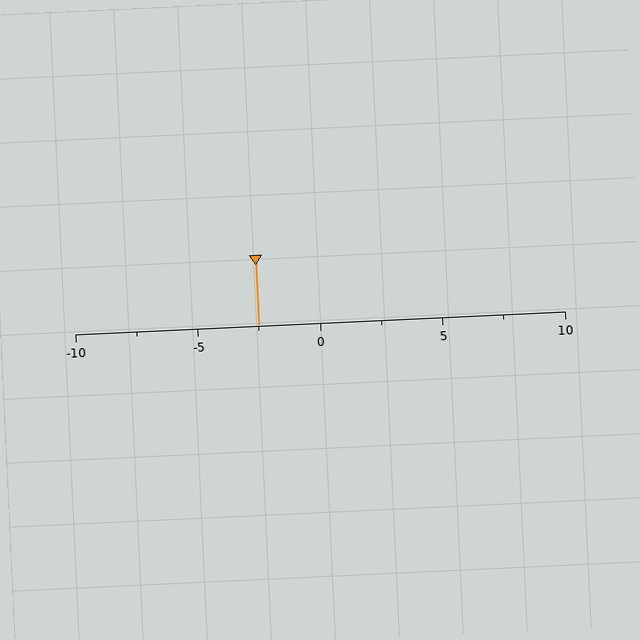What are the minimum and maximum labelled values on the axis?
The axis runs from -10 to 10.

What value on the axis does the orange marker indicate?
The marker indicates approximately -2.5.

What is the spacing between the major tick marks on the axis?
The major ticks are spaced 5 apart.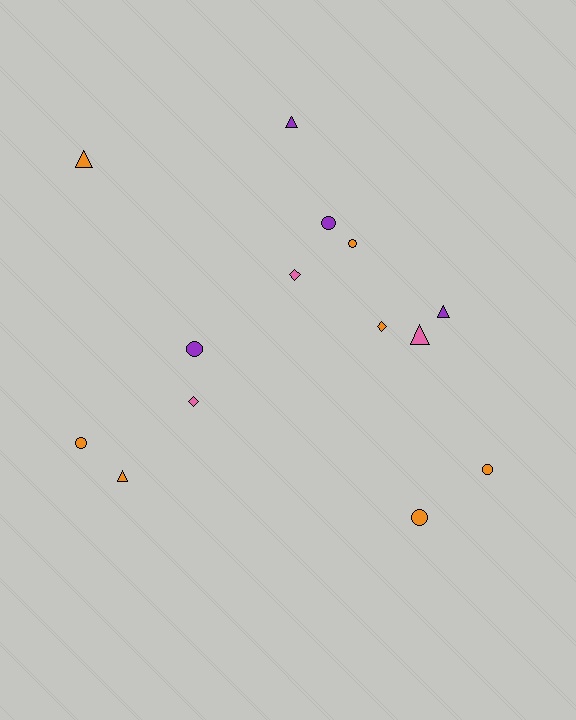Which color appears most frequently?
Orange, with 7 objects.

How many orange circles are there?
There are 4 orange circles.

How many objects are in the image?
There are 14 objects.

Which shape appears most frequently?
Circle, with 6 objects.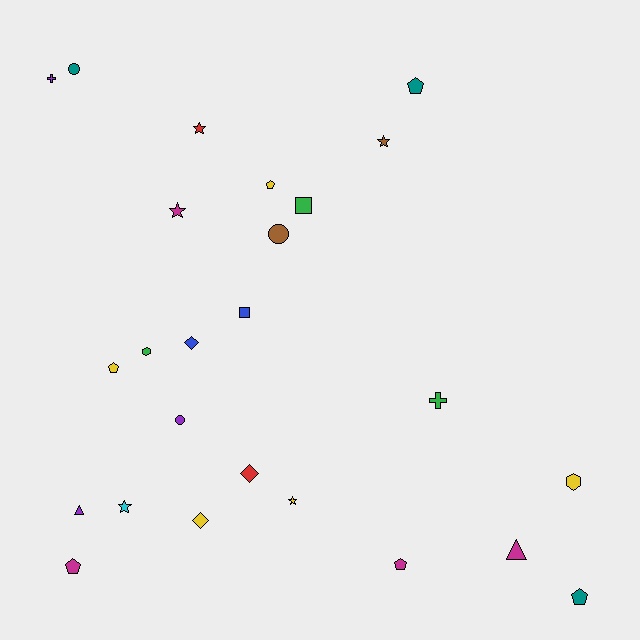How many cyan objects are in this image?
There is 1 cyan object.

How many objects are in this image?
There are 25 objects.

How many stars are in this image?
There are 5 stars.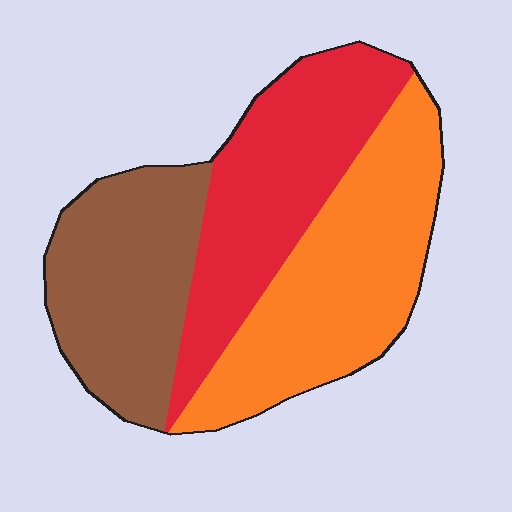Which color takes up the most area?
Orange, at roughly 35%.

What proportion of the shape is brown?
Brown takes up between a quarter and a half of the shape.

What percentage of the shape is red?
Red takes up between a quarter and a half of the shape.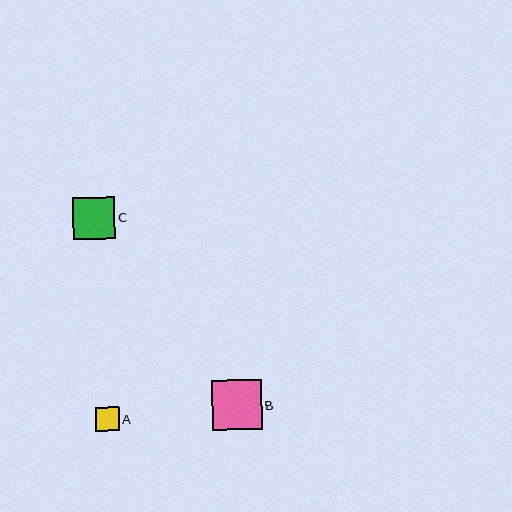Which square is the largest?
Square B is the largest with a size of approximately 50 pixels.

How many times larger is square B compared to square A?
Square B is approximately 2.1 times the size of square A.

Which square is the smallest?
Square A is the smallest with a size of approximately 24 pixels.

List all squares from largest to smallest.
From largest to smallest: B, C, A.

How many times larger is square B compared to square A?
Square B is approximately 2.1 times the size of square A.